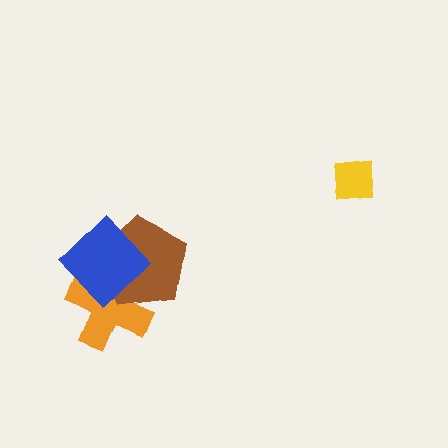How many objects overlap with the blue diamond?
2 objects overlap with the blue diamond.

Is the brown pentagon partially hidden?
Yes, it is partially covered by another shape.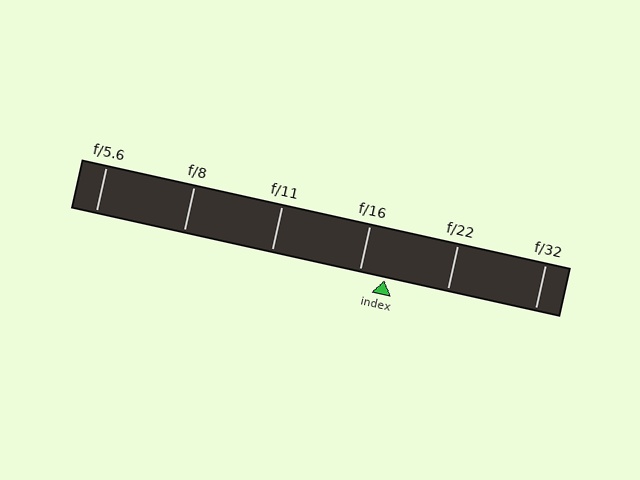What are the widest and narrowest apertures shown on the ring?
The widest aperture shown is f/5.6 and the narrowest is f/32.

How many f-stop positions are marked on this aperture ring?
There are 6 f-stop positions marked.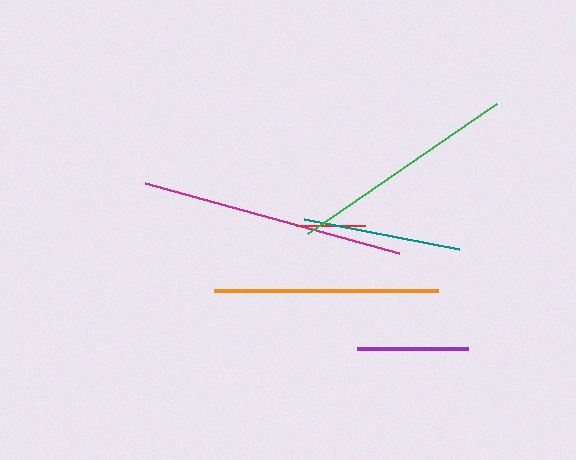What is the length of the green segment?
The green segment is approximately 229 pixels long.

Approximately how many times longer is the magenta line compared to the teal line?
The magenta line is approximately 1.7 times the length of the teal line.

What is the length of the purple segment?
The purple segment is approximately 111 pixels long.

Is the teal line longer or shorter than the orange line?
The orange line is longer than the teal line.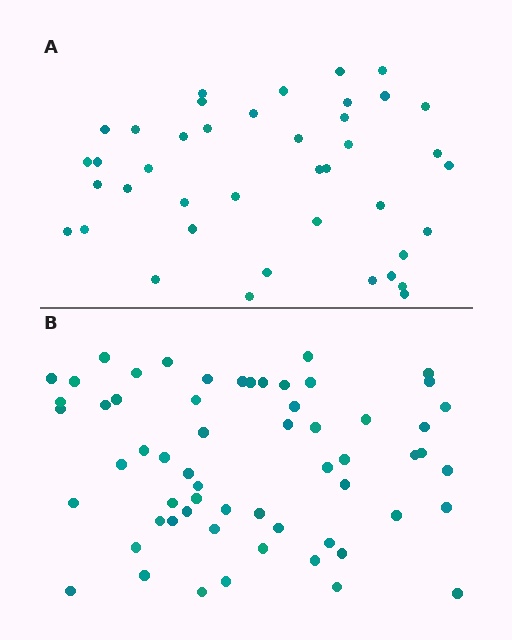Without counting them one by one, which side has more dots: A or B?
Region B (the bottom region) has more dots.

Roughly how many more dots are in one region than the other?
Region B has approximately 20 more dots than region A.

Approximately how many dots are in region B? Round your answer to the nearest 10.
About 60 dots.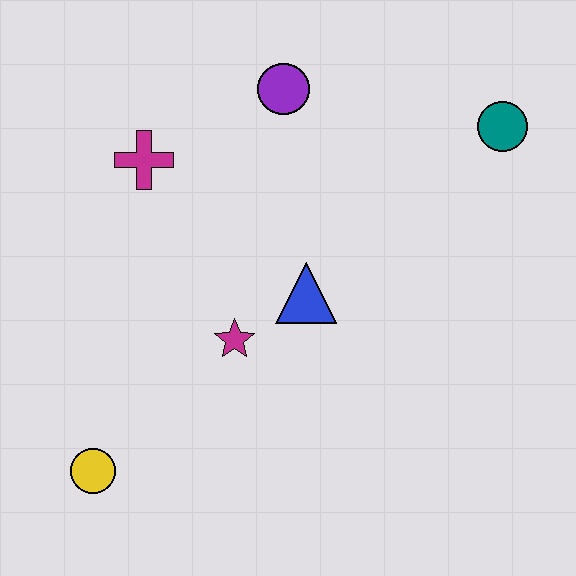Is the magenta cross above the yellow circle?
Yes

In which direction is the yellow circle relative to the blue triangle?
The yellow circle is to the left of the blue triangle.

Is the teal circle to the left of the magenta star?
No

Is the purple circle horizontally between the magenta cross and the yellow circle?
No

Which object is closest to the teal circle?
The purple circle is closest to the teal circle.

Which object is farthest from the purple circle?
The yellow circle is farthest from the purple circle.